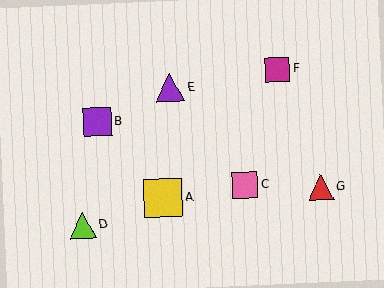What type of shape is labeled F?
Shape F is a magenta square.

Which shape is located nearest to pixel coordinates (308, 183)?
The red triangle (labeled G) at (321, 188) is nearest to that location.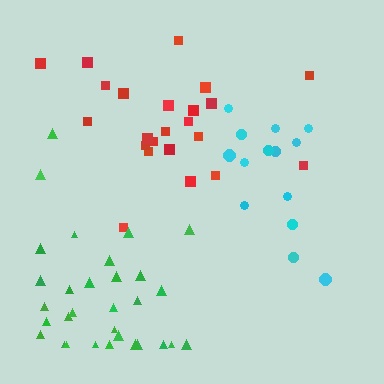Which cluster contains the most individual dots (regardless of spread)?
Green (32).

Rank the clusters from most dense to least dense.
green, red, cyan.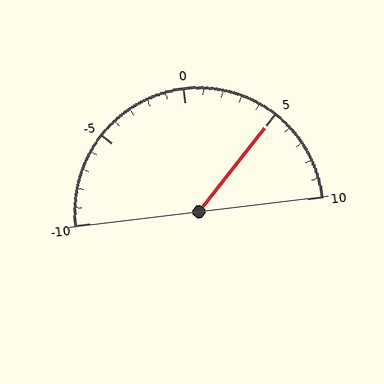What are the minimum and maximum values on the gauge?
The gauge ranges from -10 to 10.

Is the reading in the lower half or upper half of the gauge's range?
The reading is in the upper half of the range (-10 to 10).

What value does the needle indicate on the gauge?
The needle indicates approximately 5.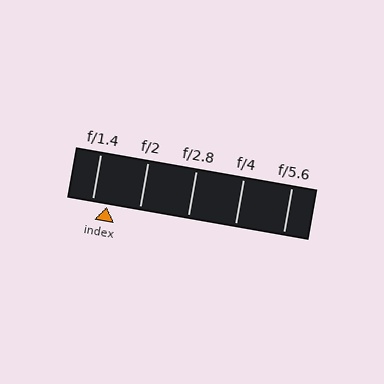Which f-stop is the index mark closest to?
The index mark is closest to f/1.4.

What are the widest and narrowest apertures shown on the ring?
The widest aperture shown is f/1.4 and the narrowest is f/5.6.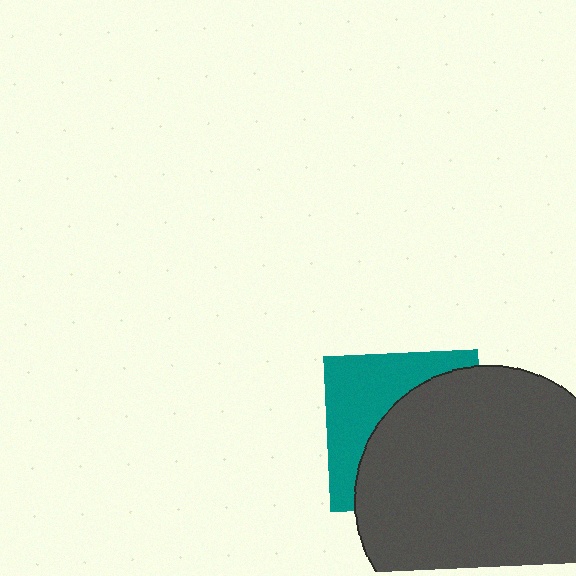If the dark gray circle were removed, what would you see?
You would see the complete teal square.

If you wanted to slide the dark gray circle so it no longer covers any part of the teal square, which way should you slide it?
Slide it toward the lower-right — that is the most direct way to separate the two shapes.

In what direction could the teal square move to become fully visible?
The teal square could move toward the upper-left. That would shift it out from behind the dark gray circle entirely.